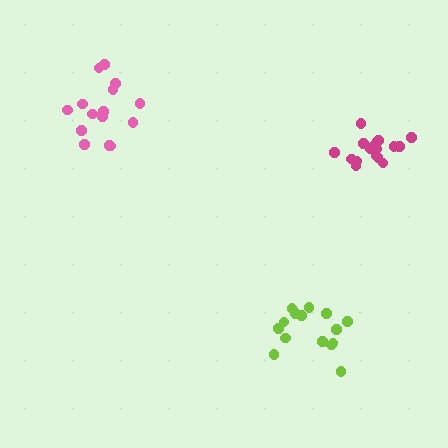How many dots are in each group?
Group 1: 15 dots, Group 2: 15 dots, Group 3: 17 dots (47 total).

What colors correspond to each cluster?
The clusters are colored: pink, lime, magenta.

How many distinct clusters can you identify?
There are 3 distinct clusters.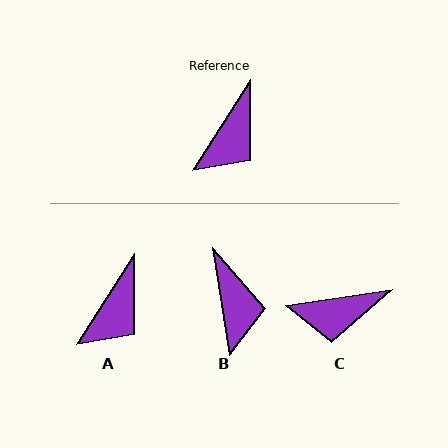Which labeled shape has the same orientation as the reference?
A.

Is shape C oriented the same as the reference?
No, it is off by about 50 degrees.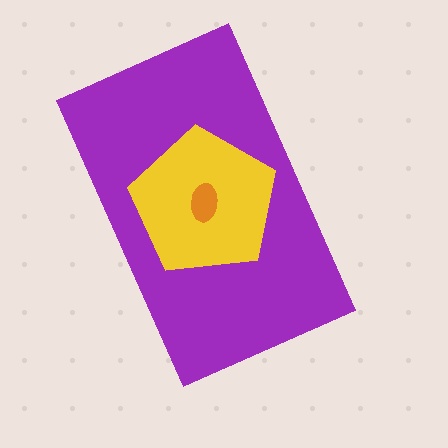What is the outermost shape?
The purple rectangle.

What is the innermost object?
The orange ellipse.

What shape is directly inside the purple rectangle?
The yellow pentagon.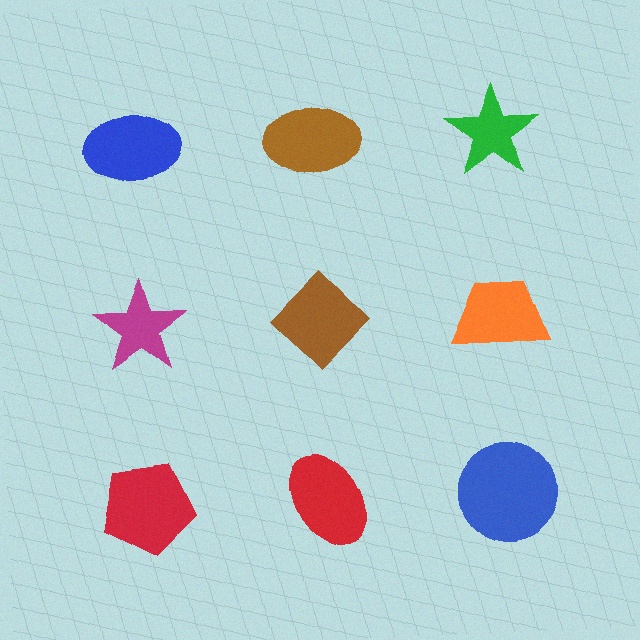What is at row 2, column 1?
A magenta star.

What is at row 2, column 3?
An orange trapezoid.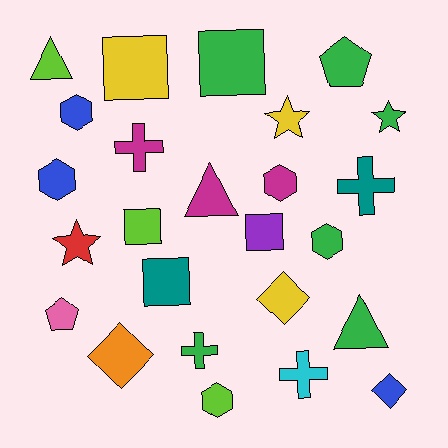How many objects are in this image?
There are 25 objects.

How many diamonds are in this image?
There are 3 diamonds.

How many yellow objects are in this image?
There are 3 yellow objects.